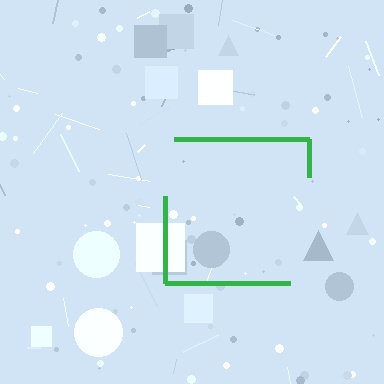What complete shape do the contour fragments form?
The contour fragments form a square.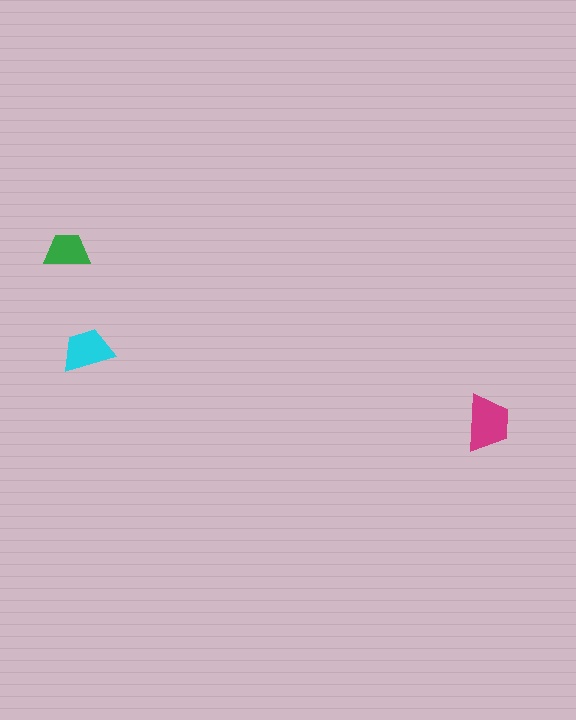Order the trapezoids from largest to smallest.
the magenta one, the cyan one, the green one.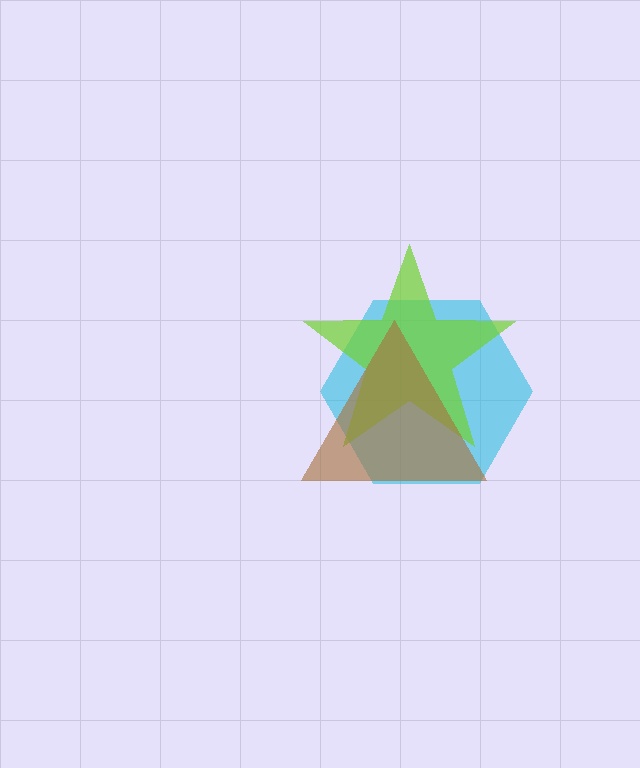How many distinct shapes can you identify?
There are 3 distinct shapes: a cyan hexagon, a lime star, a brown triangle.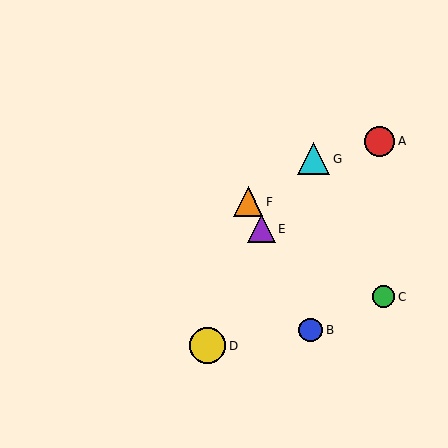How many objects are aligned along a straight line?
3 objects (B, E, F) are aligned along a straight line.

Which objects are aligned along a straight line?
Objects B, E, F are aligned along a straight line.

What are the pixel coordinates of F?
Object F is at (248, 202).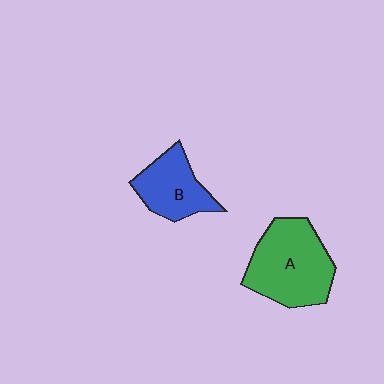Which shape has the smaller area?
Shape B (blue).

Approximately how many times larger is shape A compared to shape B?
Approximately 1.6 times.